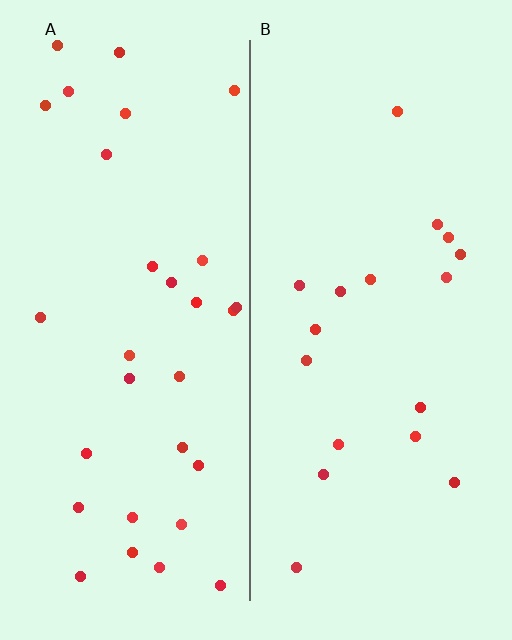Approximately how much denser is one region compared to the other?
Approximately 1.8× — region A over region B.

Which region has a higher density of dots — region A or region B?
A (the left).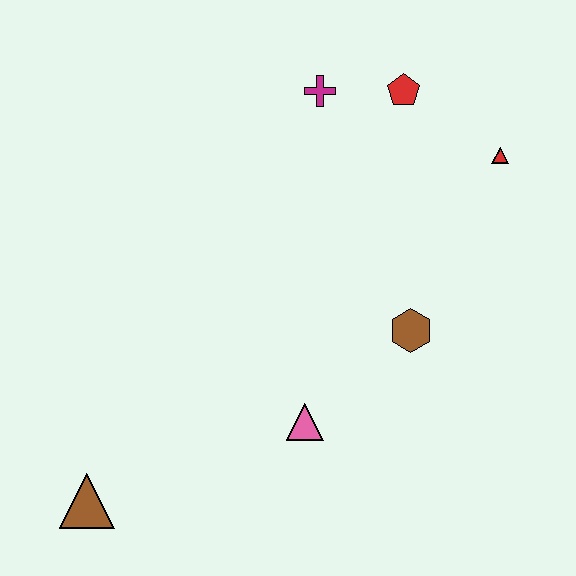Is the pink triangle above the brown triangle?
Yes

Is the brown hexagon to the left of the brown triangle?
No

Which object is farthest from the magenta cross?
The brown triangle is farthest from the magenta cross.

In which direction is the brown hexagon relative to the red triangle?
The brown hexagon is below the red triangle.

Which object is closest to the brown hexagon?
The pink triangle is closest to the brown hexagon.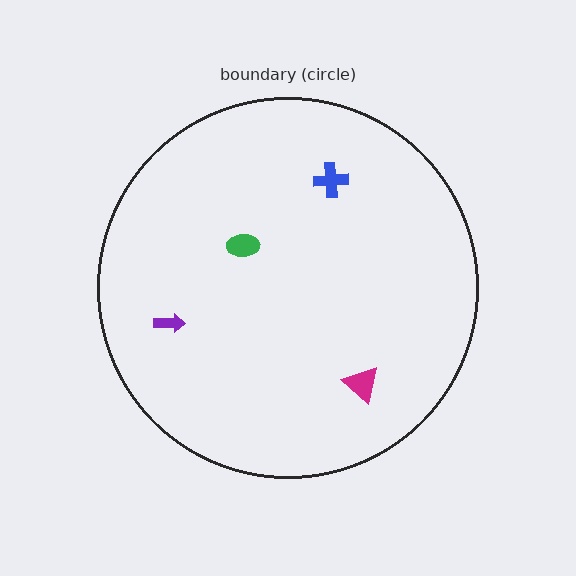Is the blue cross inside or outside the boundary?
Inside.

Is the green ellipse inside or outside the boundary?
Inside.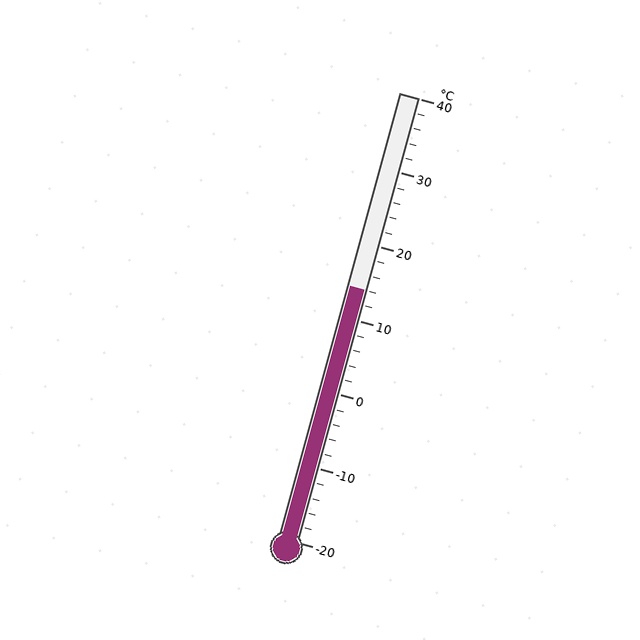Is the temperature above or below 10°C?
The temperature is above 10°C.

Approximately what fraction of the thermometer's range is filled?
The thermometer is filled to approximately 55% of its range.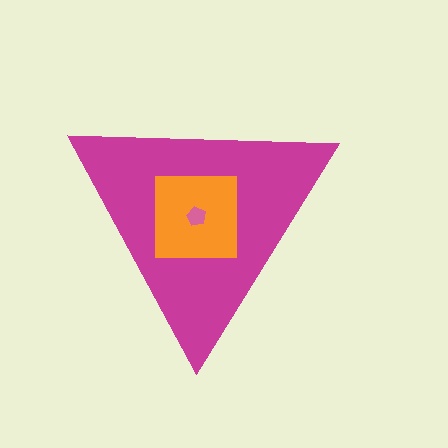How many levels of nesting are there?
3.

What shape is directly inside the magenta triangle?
The orange square.